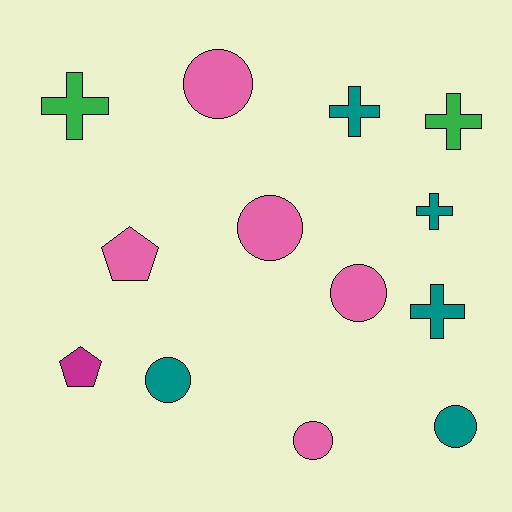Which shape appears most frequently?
Circle, with 6 objects.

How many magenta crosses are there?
There are no magenta crosses.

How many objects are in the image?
There are 13 objects.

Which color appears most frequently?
Teal, with 5 objects.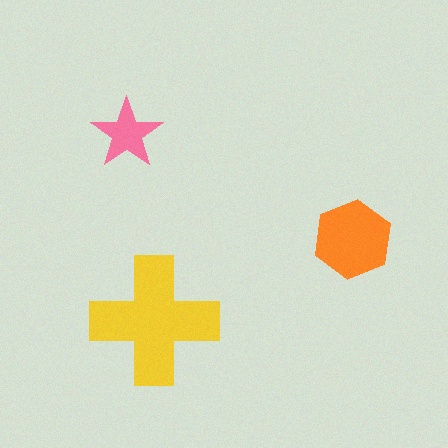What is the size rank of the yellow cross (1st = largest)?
1st.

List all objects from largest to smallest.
The yellow cross, the orange hexagon, the pink star.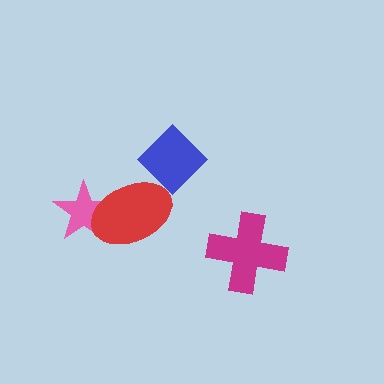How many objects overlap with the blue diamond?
1 object overlaps with the blue diamond.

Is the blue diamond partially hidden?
No, no other shape covers it.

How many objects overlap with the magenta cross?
0 objects overlap with the magenta cross.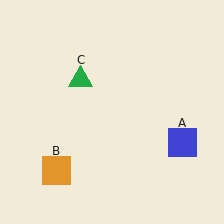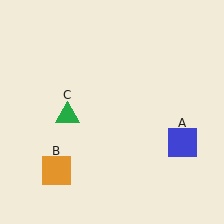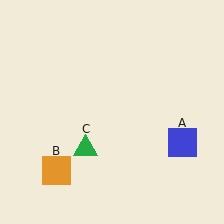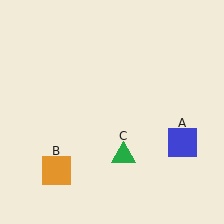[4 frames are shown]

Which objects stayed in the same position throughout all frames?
Blue square (object A) and orange square (object B) remained stationary.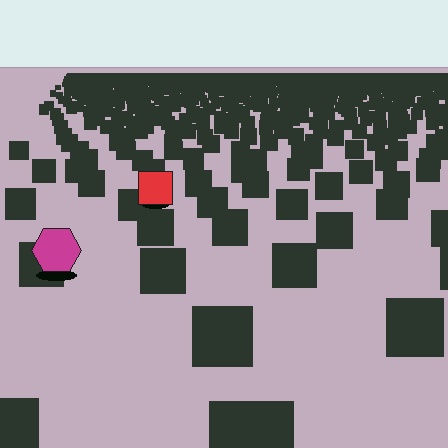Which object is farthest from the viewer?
The red square is farthest from the viewer. It appears smaller and the ground texture around it is denser.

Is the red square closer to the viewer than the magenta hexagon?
No. The magenta hexagon is closer — you can tell from the texture gradient: the ground texture is coarser near it.